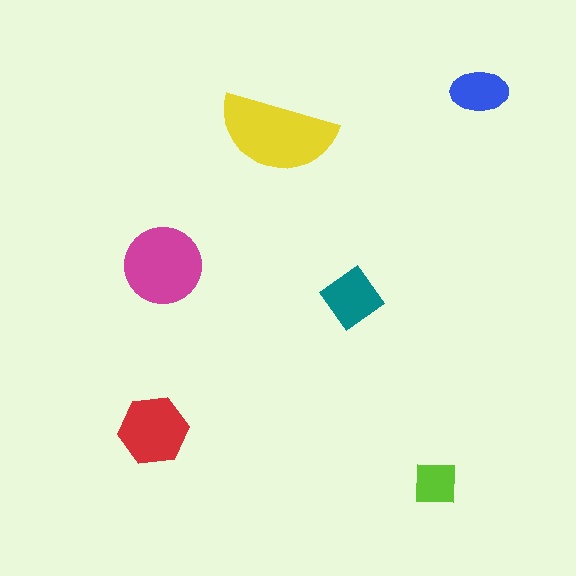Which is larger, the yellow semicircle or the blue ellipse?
The yellow semicircle.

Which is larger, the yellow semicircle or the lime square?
The yellow semicircle.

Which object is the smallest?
The lime square.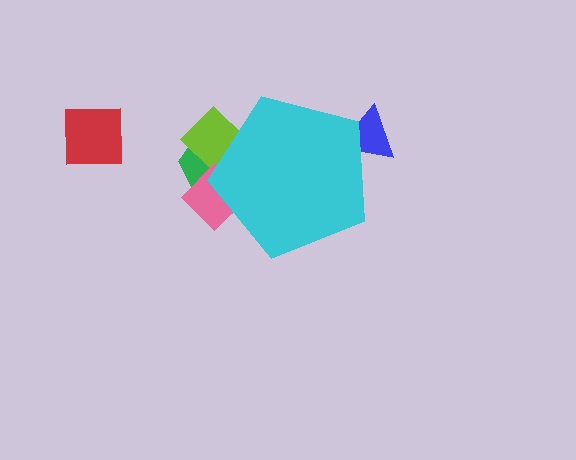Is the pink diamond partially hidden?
Yes, the pink diamond is partially hidden behind the cyan pentagon.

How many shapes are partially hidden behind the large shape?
4 shapes are partially hidden.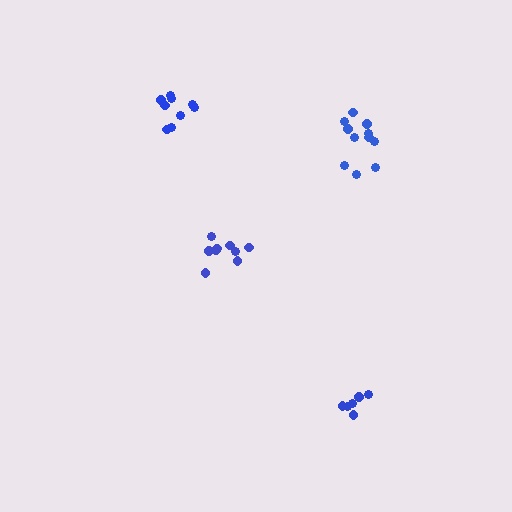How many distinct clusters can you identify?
There are 4 distinct clusters.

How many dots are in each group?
Group 1: 9 dots, Group 2: 9 dots, Group 3: 11 dots, Group 4: 6 dots (35 total).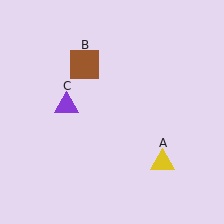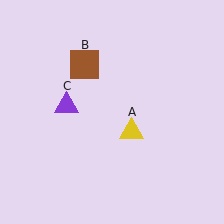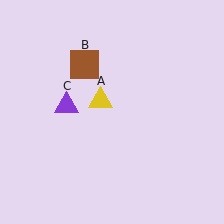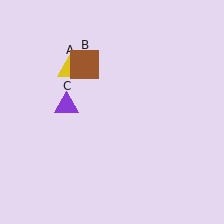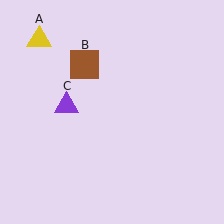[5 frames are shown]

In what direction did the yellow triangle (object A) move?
The yellow triangle (object A) moved up and to the left.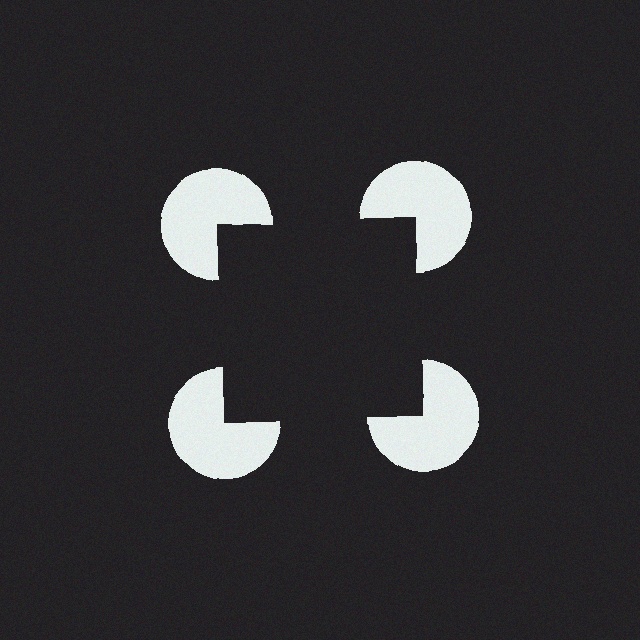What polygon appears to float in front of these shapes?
An illusory square — its edges are inferred from the aligned wedge cuts in the pac-man discs, not physically drawn.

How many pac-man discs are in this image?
There are 4 — one at each vertex of the illusory square.